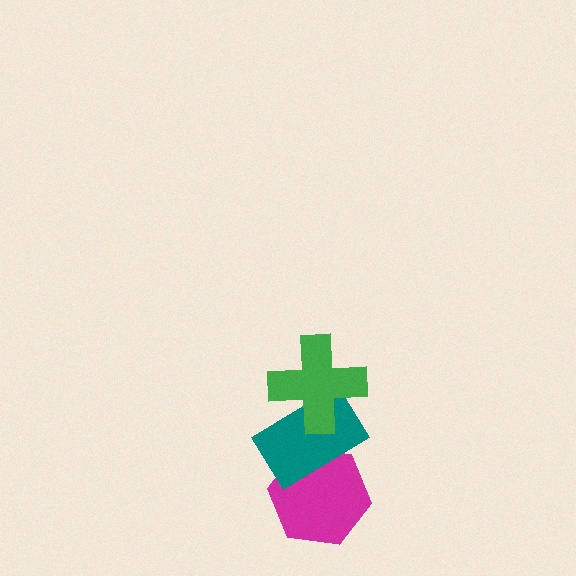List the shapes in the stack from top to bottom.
From top to bottom: the green cross, the teal rectangle, the magenta hexagon.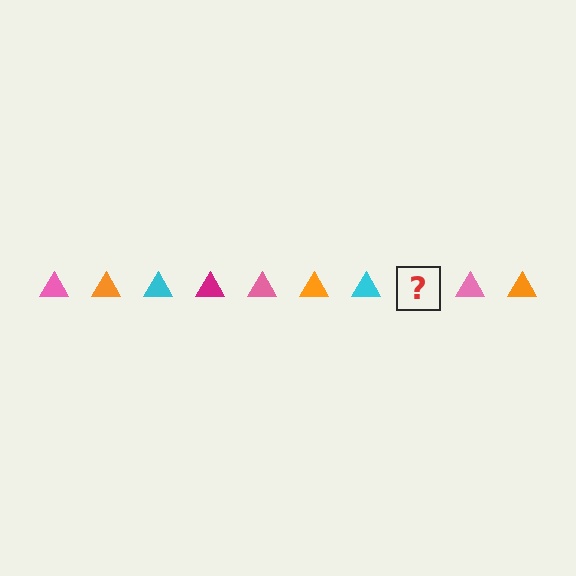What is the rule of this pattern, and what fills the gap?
The rule is that the pattern cycles through pink, orange, cyan, magenta triangles. The gap should be filled with a magenta triangle.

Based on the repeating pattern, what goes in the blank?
The blank should be a magenta triangle.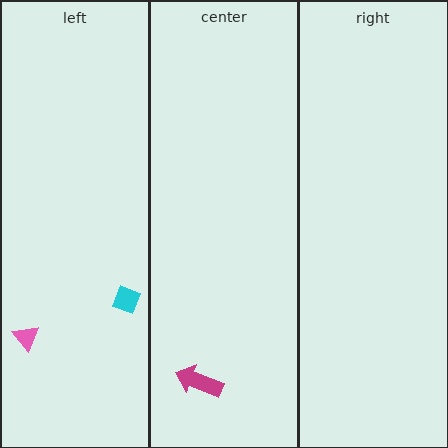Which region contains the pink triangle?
The left region.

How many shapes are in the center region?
1.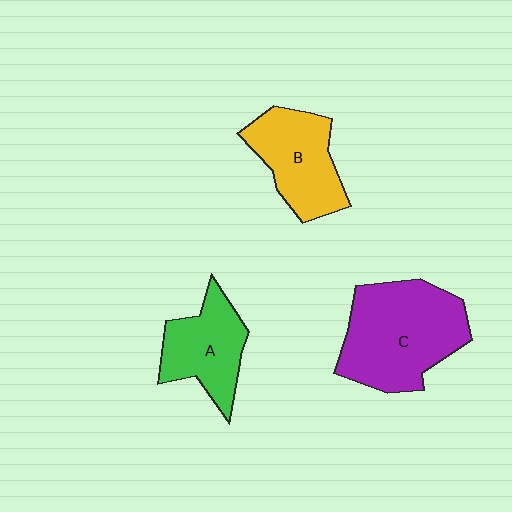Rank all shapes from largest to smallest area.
From largest to smallest: C (purple), B (yellow), A (green).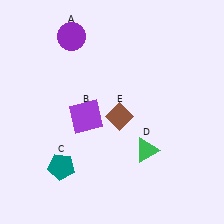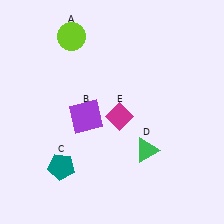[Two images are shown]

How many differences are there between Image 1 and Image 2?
There are 2 differences between the two images.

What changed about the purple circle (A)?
In Image 1, A is purple. In Image 2, it changed to lime.